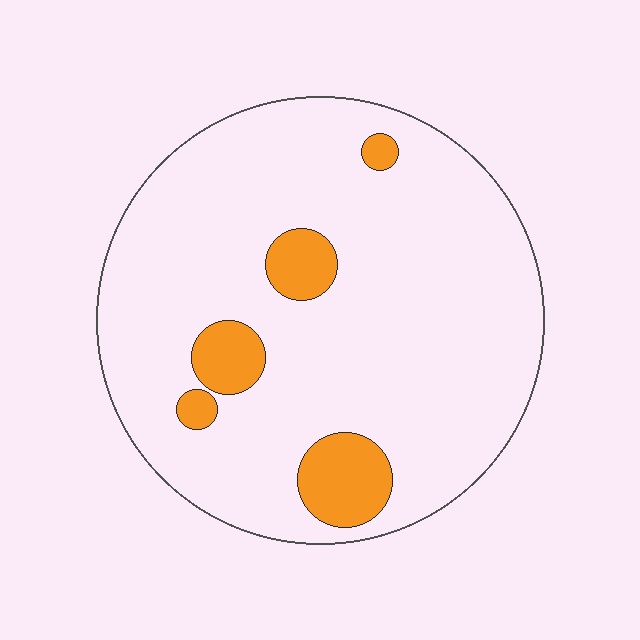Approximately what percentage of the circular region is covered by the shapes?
Approximately 10%.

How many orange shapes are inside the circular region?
5.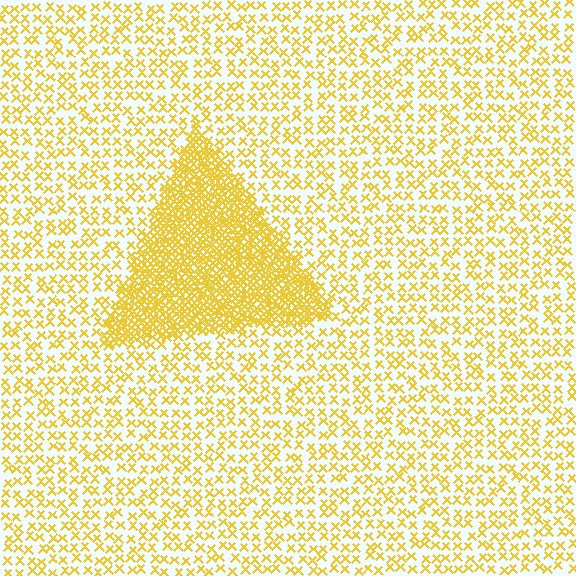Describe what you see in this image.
The image contains small yellow elements arranged at two different densities. A triangle-shaped region is visible where the elements are more densely packed than the surrounding area.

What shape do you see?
I see a triangle.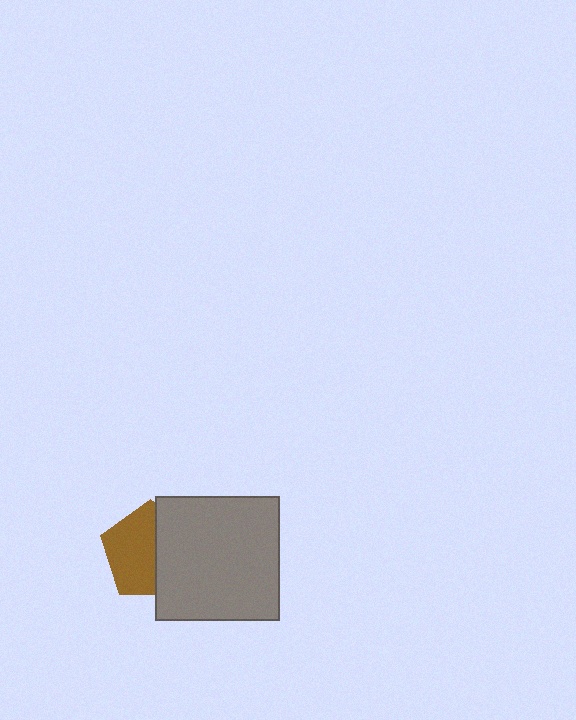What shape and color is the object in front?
The object in front is a gray square.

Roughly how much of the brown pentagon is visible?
About half of it is visible (roughly 57%).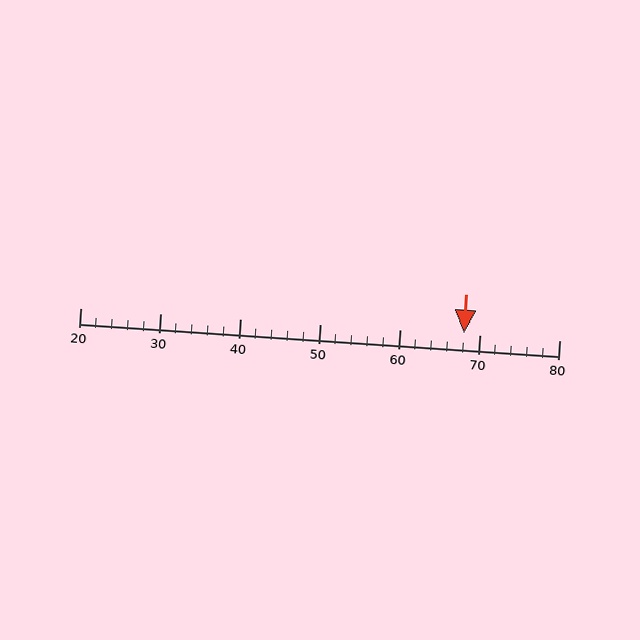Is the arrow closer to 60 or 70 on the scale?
The arrow is closer to 70.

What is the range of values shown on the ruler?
The ruler shows values from 20 to 80.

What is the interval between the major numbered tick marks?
The major tick marks are spaced 10 units apart.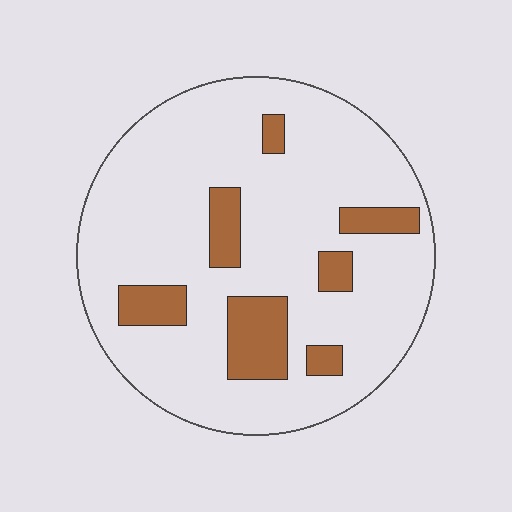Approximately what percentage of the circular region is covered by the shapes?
Approximately 15%.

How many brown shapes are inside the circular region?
7.